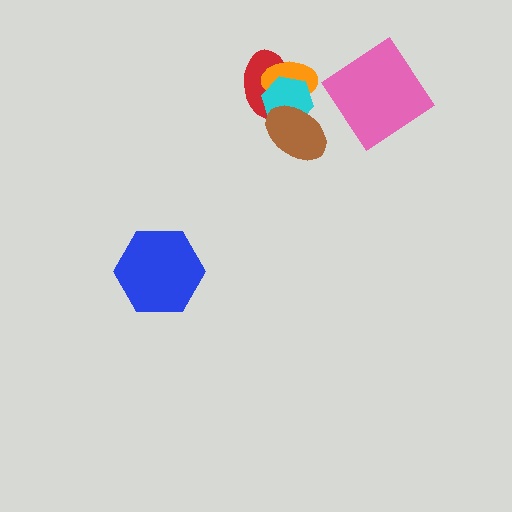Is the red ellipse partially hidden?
Yes, it is partially covered by another shape.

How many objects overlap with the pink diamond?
0 objects overlap with the pink diamond.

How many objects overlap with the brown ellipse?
3 objects overlap with the brown ellipse.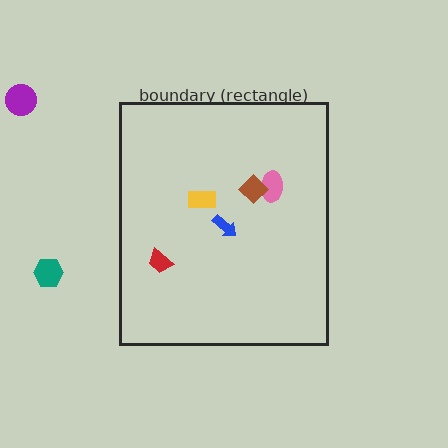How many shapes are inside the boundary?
5 inside, 2 outside.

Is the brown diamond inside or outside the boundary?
Inside.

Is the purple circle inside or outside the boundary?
Outside.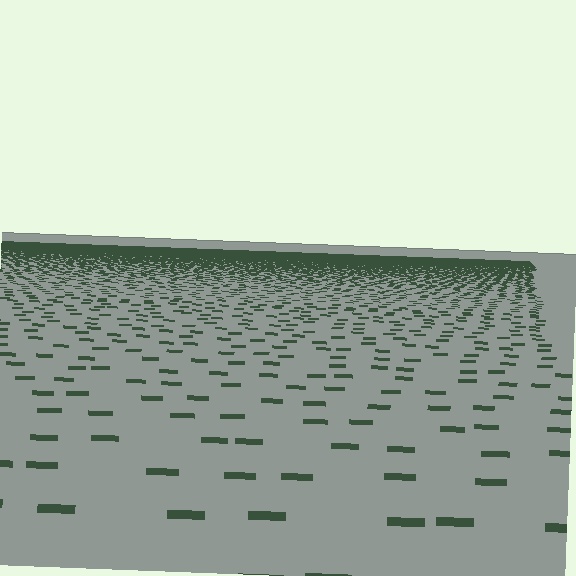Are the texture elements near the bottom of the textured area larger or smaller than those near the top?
Larger. Near the bottom, elements are closer to the viewer and appear at a bigger on-screen size.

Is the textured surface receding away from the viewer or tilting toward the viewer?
The surface is receding away from the viewer. Texture elements get smaller and denser toward the top.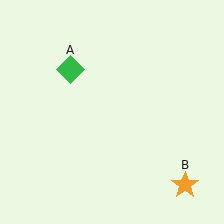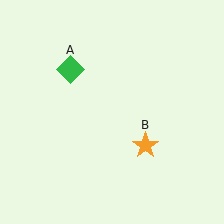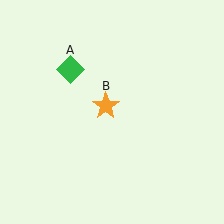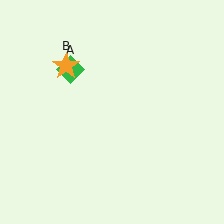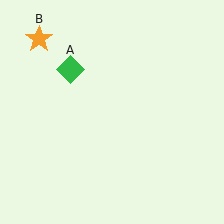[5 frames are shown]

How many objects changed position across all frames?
1 object changed position: orange star (object B).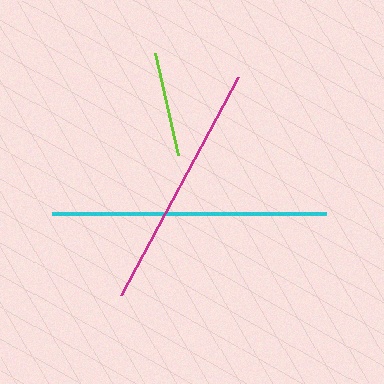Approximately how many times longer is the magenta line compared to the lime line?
The magenta line is approximately 2.4 times the length of the lime line.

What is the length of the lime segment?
The lime segment is approximately 104 pixels long.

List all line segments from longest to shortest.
From longest to shortest: cyan, magenta, lime.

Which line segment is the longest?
The cyan line is the longest at approximately 273 pixels.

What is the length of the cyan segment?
The cyan segment is approximately 273 pixels long.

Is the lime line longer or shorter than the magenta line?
The magenta line is longer than the lime line.